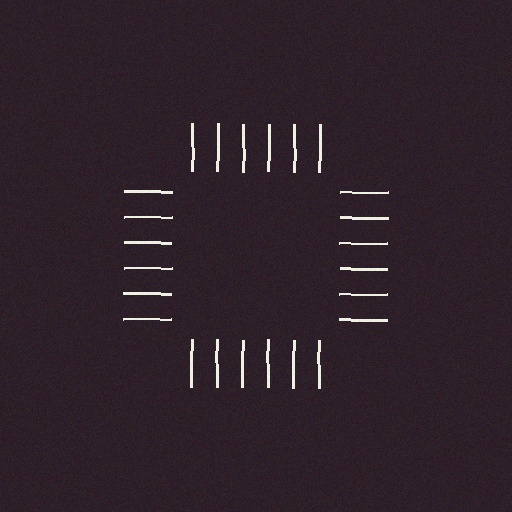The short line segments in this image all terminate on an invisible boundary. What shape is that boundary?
An illusory square — the line segments terminate on its edges but no continuous stroke is drawn.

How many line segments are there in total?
24 — 6 along each of the 4 edges.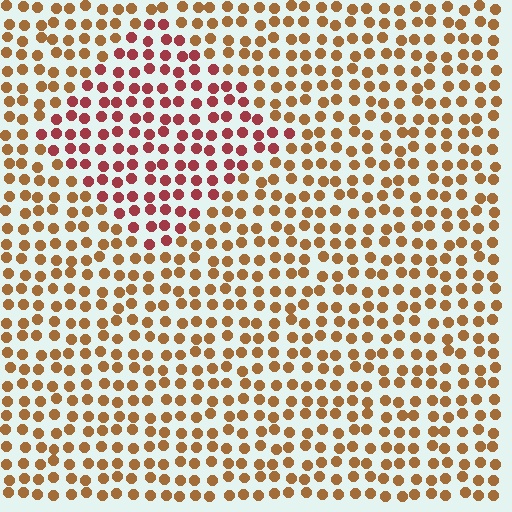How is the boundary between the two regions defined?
The boundary is defined purely by a slight shift in hue (about 37 degrees). Spacing, size, and orientation are identical on both sides.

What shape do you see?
I see a diamond.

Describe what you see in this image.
The image is filled with small brown elements in a uniform arrangement. A diamond-shaped region is visible where the elements are tinted to a slightly different hue, forming a subtle color boundary.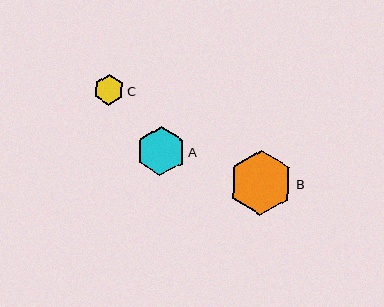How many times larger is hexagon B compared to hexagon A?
Hexagon B is approximately 1.3 times the size of hexagon A.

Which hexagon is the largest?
Hexagon B is the largest with a size of approximately 64 pixels.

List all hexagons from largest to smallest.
From largest to smallest: B, A, C.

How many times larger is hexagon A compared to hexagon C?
Hexagon A is approximately 1.6 times the size of hexagon C.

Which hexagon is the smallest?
Hexagon C is the smallest with a size of approximately 31 pixels.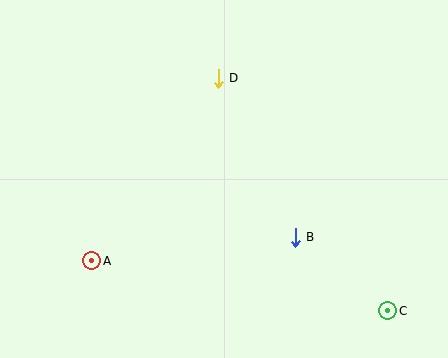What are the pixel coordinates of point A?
Point A is at (92, 261).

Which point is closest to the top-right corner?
Point D is closest to the top-right corner.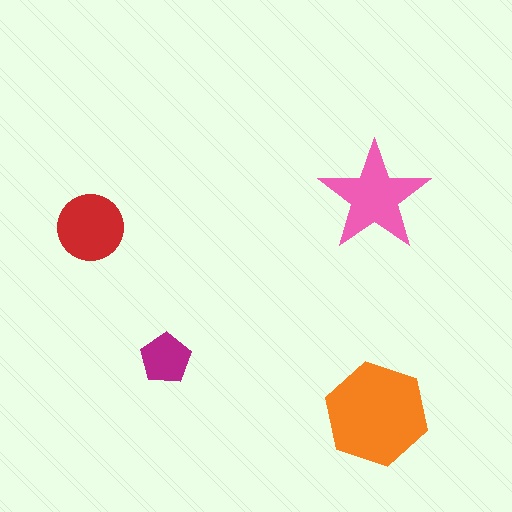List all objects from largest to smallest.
The orange hexagon, the pink star, the red circle, the magenta pentagon.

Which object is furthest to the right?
The orange hexagon is rightmost.